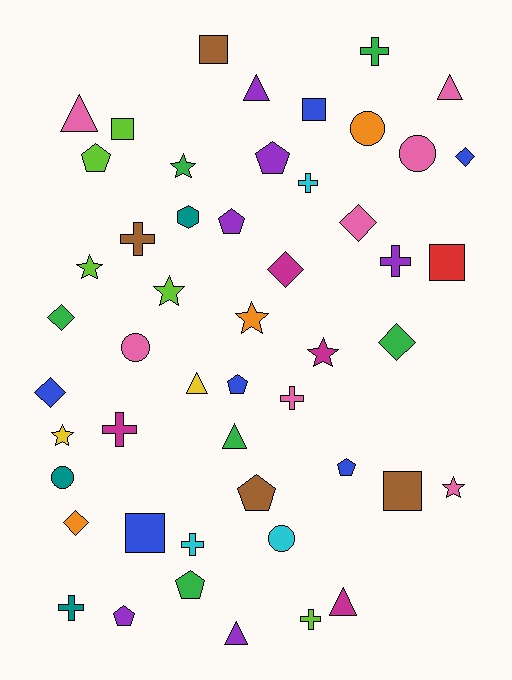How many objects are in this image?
There are 50 objects.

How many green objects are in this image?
There are 6 green objects.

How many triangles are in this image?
There are 7 triangles.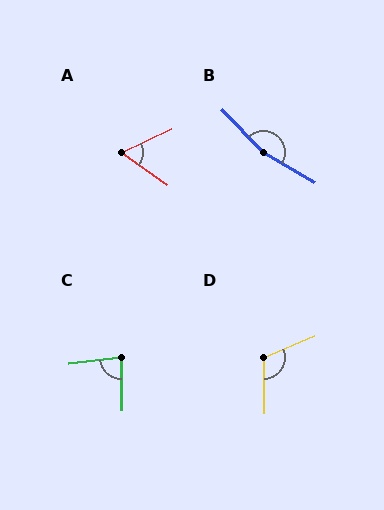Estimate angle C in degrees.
Approximately 84 degrees.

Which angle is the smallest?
A, at approximately 61 degrees.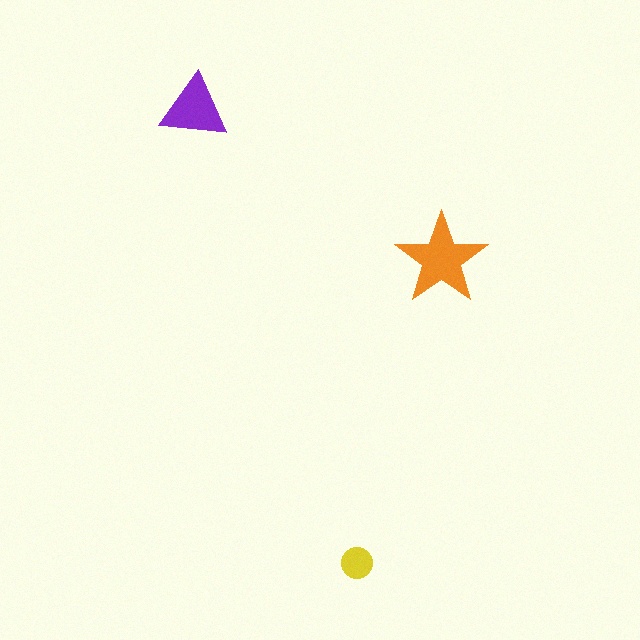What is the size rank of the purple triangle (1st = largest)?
2nd.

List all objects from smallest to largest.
The yellow circle, the purple triangle, the orange star.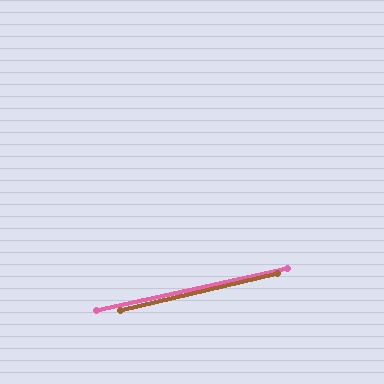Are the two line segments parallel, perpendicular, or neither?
Parallel — their directions differ by only 0.8°.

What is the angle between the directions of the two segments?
Approximately 1 degree.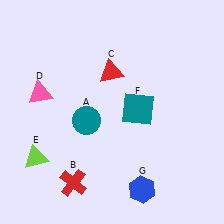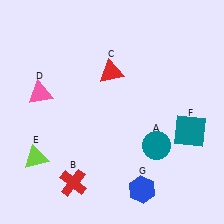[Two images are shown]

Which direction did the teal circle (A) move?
The teal circle (A) moved right.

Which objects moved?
The objects that moved are: the teal circle (A), the teal square (F).